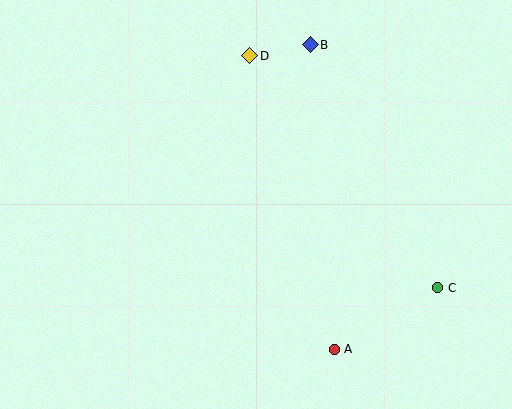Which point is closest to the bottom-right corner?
Point C is closest to the bottom-right corner.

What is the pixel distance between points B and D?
The distance between B and D is 62 pixels.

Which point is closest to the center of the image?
Point D at (250, 56) is closest to the center.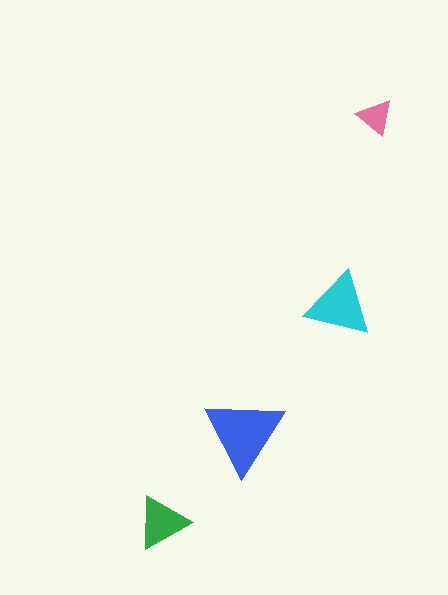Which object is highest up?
The pink triangle is topmost.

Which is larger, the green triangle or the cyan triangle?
The cyan one.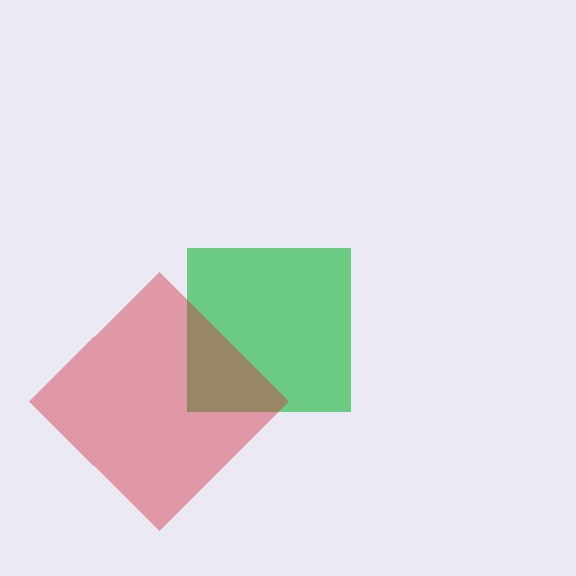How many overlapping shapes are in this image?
There are 2 overlapping shapes in the image.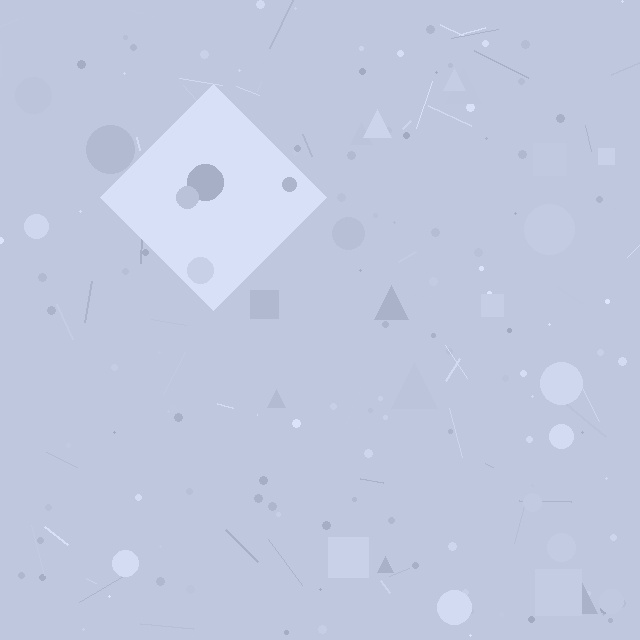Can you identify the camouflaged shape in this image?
The camouflaged shape is a diamond.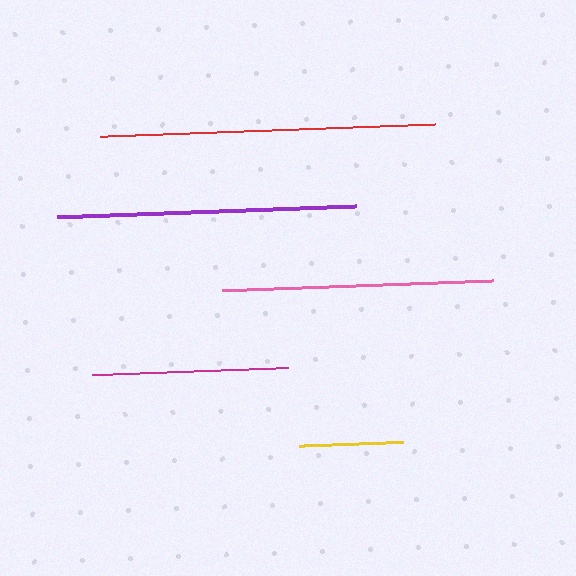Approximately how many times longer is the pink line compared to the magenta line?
The pink line is approximately 1.4 times the length of the magenta line.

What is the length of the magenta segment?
The magenta segment is approximately 197 pixels long.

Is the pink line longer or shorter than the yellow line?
The pink line is longer than the yellow line.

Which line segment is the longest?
The red line is the longest at approximately 335 pixels.